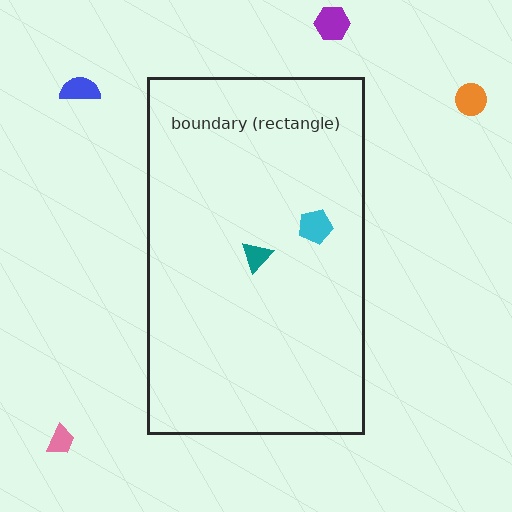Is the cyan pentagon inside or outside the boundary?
Inside.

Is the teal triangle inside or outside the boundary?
Inside.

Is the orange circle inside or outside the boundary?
Outside.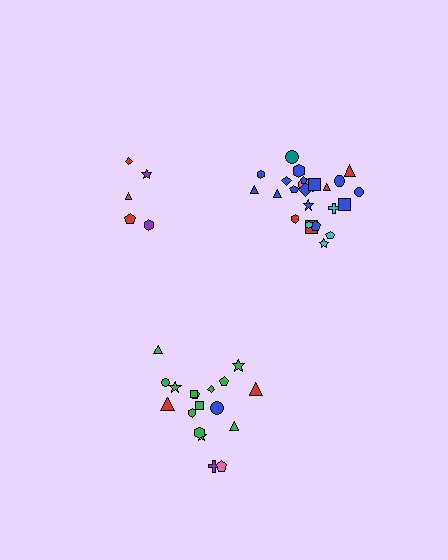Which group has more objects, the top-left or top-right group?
The top-right group.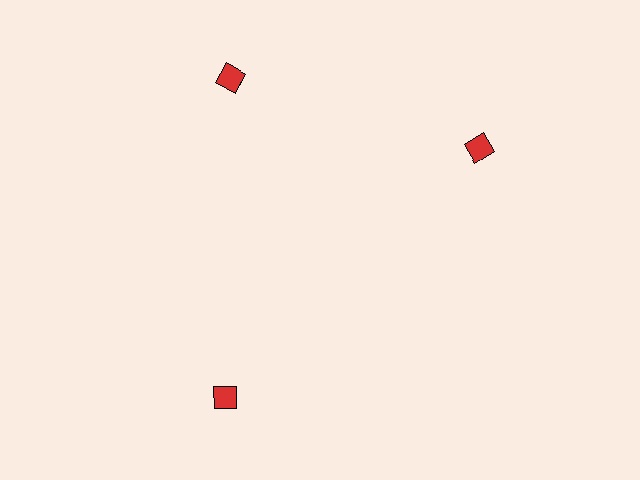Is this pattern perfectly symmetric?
No. The 3 red squares are arranged in a ring, but one element near the 3 o'clock position is rotated out of alignment along the ring, breaking the 3-fold rotational symmetry.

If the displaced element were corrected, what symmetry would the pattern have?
It would have 3-fold rotational symmetry — the pattern would map onto itself every 120 degrees.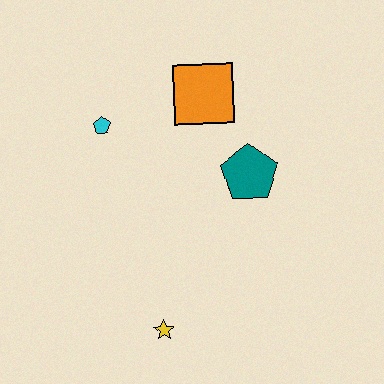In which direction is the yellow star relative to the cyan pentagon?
The yellow star is below the cyan pentagon.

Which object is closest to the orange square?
The teal pentagon is closest to the orange square.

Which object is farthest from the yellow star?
The orange square is farthest from the yellow star.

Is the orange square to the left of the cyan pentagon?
No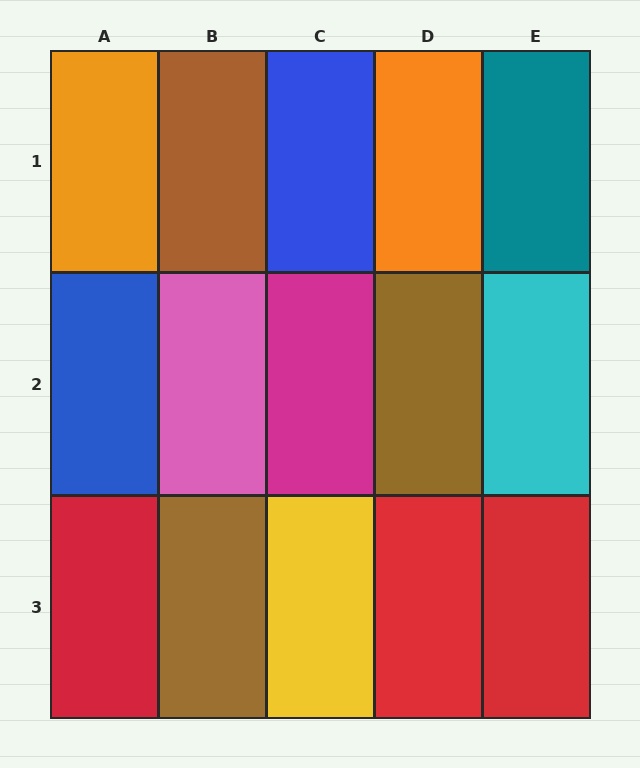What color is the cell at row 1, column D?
Orange.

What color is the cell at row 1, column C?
Blue.